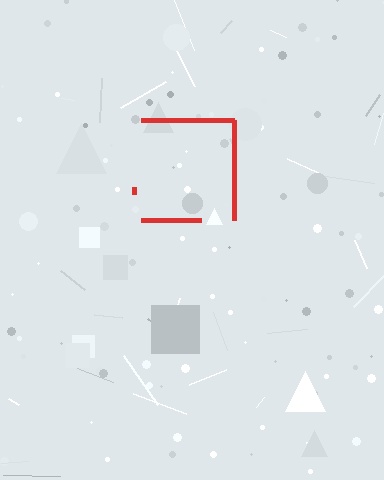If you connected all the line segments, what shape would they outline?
They would outline a square.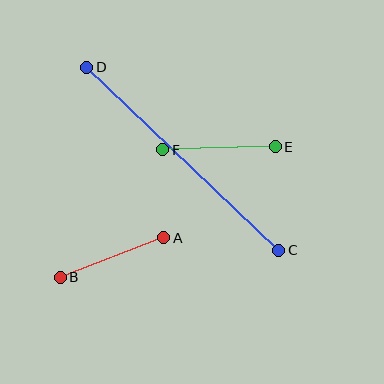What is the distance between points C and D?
The distance is approximately 265 pixels.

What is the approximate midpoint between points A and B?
The midpoint is at approximately (112, 257) pixels.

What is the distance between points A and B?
The distance is approximately 111 pixels.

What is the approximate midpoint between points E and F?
The midpoint is at approximately (219, 148) pixels.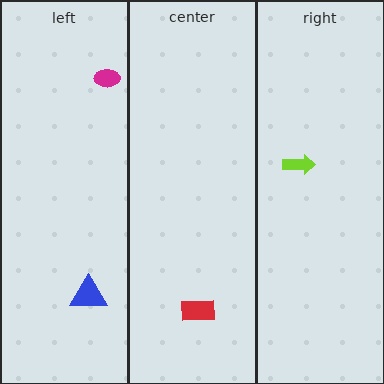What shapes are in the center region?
The red rectangle.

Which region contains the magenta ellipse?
The left region.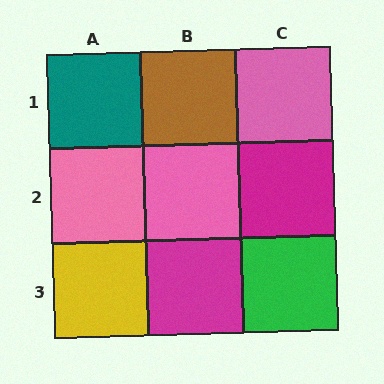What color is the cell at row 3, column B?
Magenta.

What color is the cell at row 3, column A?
Yellow.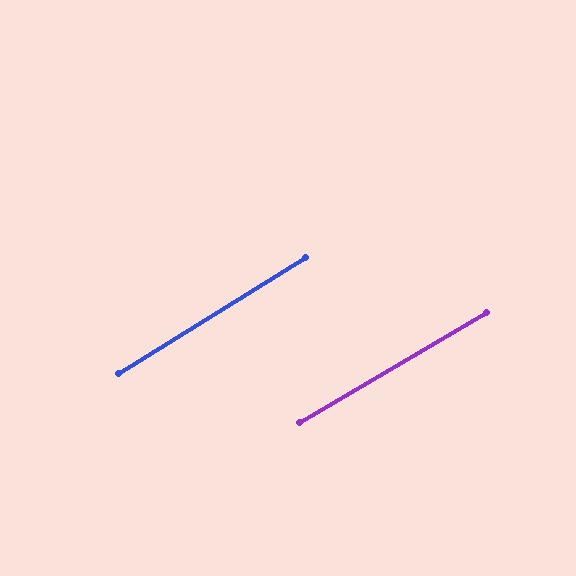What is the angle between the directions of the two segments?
Approximately 1 degree.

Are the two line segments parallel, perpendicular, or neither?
Parallel — their directions differ by only 1.1°.